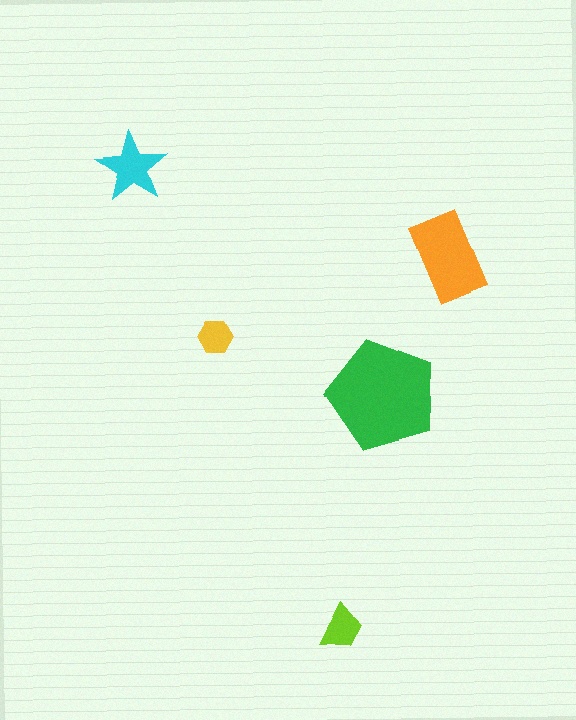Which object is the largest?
The green pentagon.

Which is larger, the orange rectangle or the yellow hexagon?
The orange rectangle.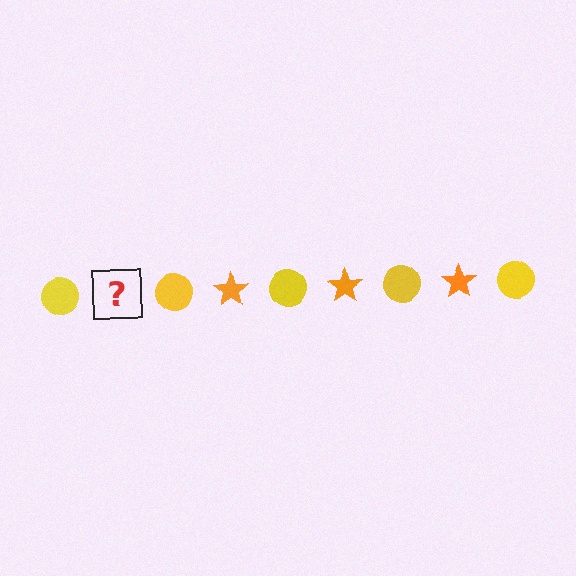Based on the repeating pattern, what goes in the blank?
The blank should be an orange star.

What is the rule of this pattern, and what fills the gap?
The rule is that the pattern alternates between yellow circle and orange star. The gap should be filled with an orange star.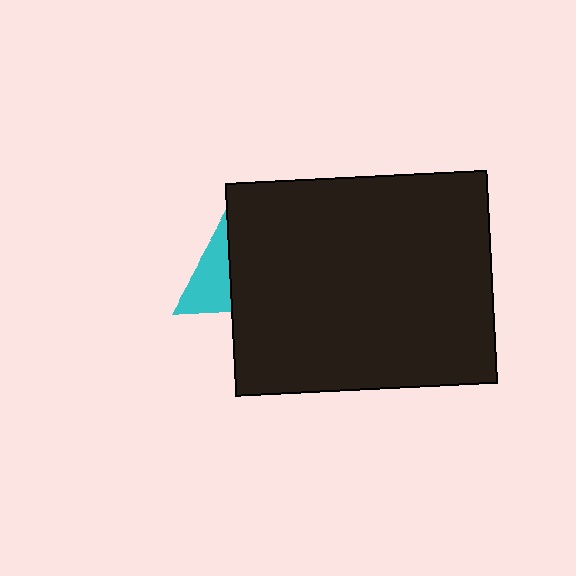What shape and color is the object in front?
The object in front is a black rectangle.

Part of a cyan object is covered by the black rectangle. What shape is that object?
It is a triangle.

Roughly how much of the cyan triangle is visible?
A small part of it is visible (roughly 42%).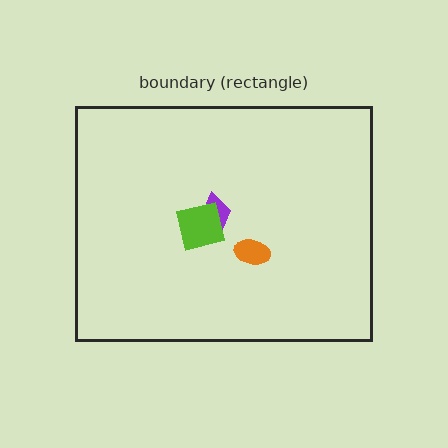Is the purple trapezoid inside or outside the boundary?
Inside.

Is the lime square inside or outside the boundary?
Inside.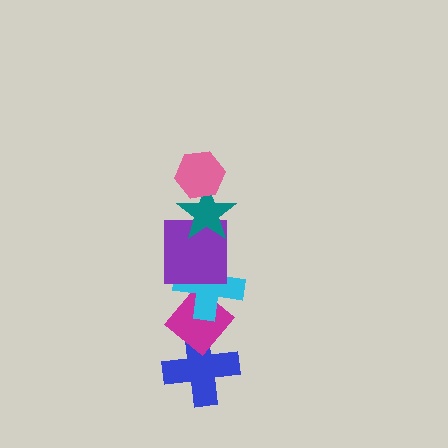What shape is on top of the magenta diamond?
The cyan cross is on top of the magenta diamond.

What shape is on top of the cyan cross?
The purple square is on top of the cyan cross.